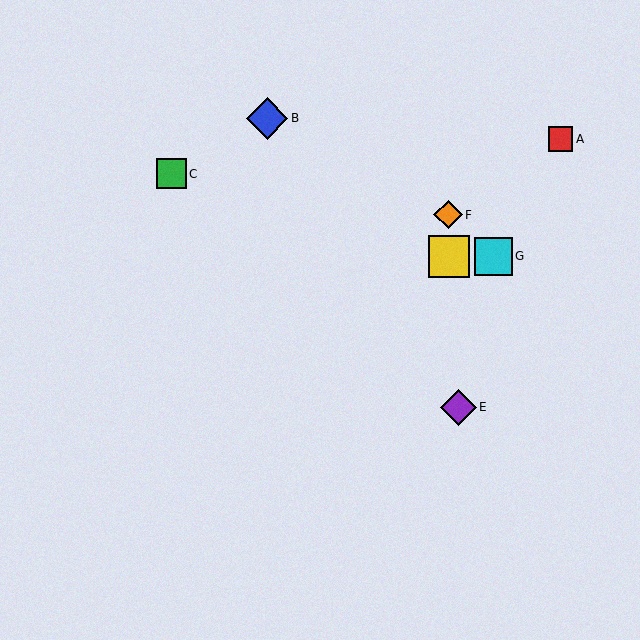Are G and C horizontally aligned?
No, G is at y≈256 and C is at y≈174.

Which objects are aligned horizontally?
Objects D, G are aligned horizontally.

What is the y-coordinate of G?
Object G is at y≈256.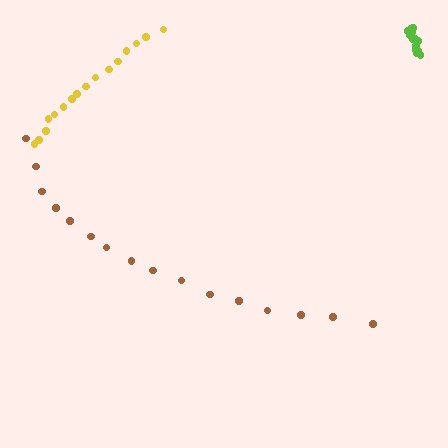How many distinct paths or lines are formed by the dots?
There are 3 distinct paths.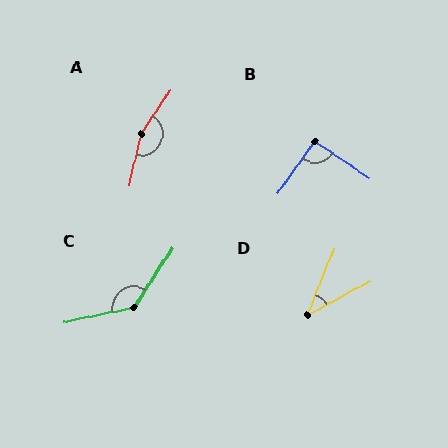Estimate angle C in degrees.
Approximately 135 degrees.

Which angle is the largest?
A, at approximately 160 degrees.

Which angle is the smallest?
D, at approximately 39 degrees.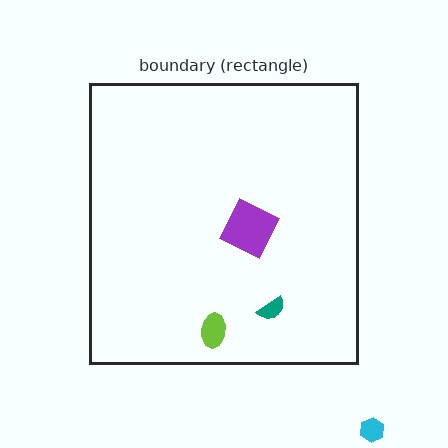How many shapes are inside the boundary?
3 inside, 1 outside.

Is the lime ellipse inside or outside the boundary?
Inside.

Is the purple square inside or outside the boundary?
Inside.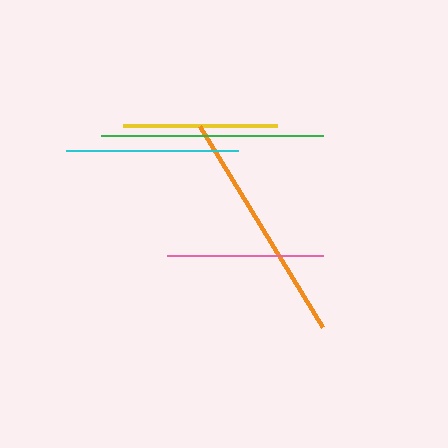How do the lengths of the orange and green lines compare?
The orange and green lines are approximately the same length.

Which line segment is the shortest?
The yellow line is the shortest at approximately 154 pixels.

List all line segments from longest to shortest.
From longest to shortest: orange, green, cyan, pink, yellow.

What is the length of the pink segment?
The pink segment is approximately 156 pixels long.